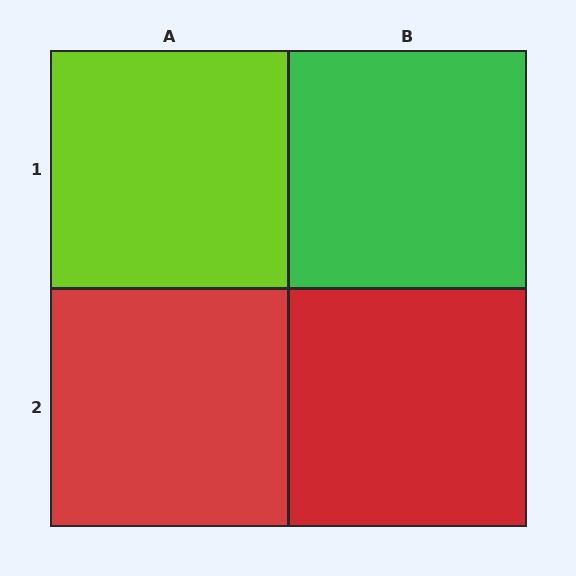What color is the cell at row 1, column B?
Green.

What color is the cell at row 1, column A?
Lime.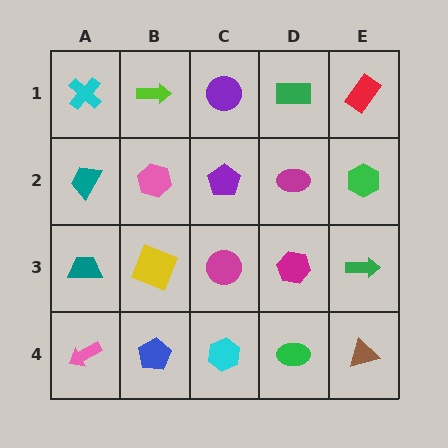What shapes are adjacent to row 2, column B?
A lime arrow (row 1, column B), a yellow square (row 3, column B), a teal trapezoid (row 2, column A), a purple pentagon (row 2, column C).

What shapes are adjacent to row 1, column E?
A green hexagon (row 2, column E), a green rectangle (row 1, column D).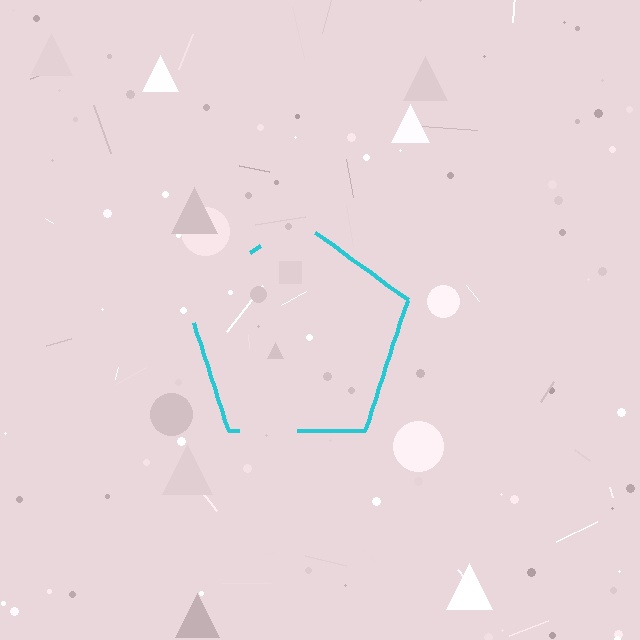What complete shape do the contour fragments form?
The contour fragments form a pentagon.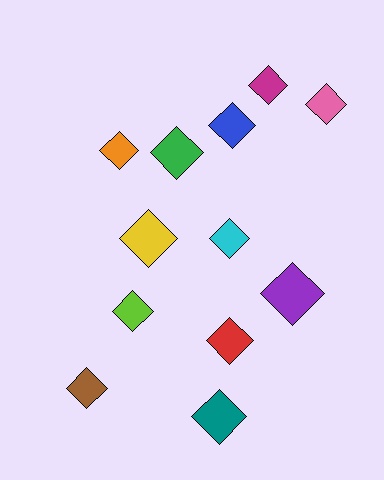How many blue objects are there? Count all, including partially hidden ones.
There is 1 blue object.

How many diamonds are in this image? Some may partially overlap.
There are 12 diamonds.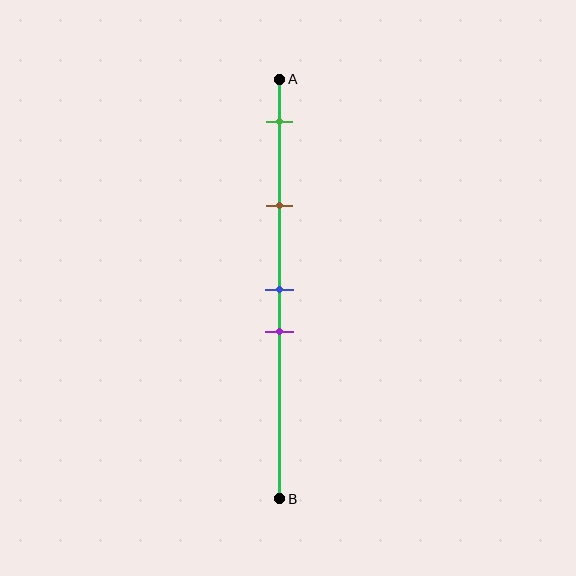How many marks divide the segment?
There are 4 marks dividing the segment.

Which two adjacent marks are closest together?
The blue and purple marks are the closest adjacent pair.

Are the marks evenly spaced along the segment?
No, the marks are not evenly spaced.